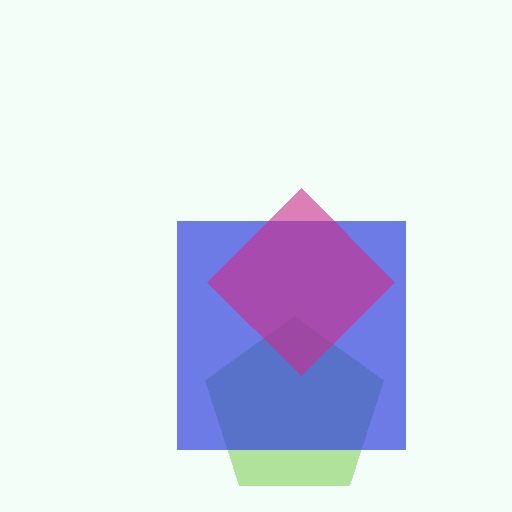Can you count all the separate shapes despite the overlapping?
Yes, there are 3 separate shapes.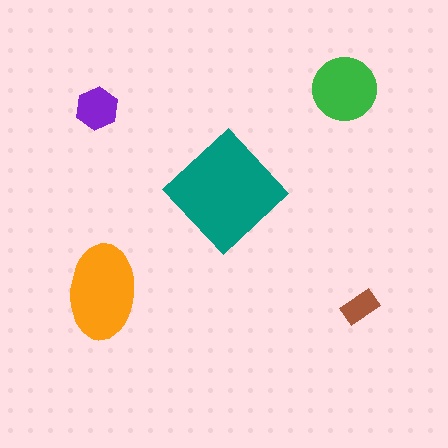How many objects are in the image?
There are 5 objects in the image.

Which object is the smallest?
The brown rectangle.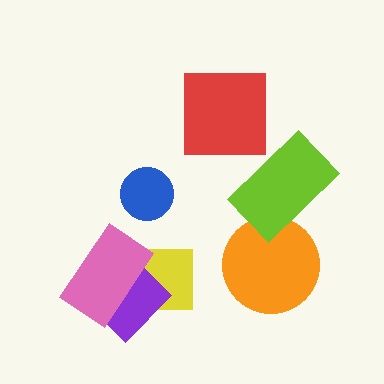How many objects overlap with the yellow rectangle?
2 objects overlap with the yellow rectangle.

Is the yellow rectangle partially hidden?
Yes, it is partially covered by another shape.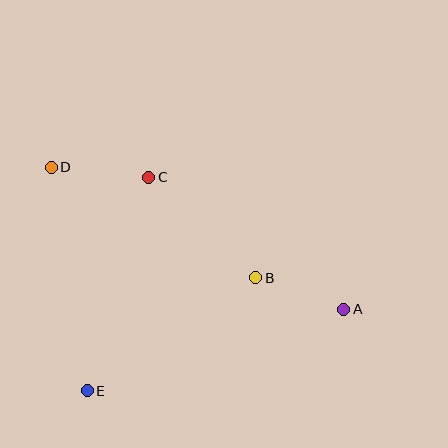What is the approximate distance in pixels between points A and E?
The distance between A and E is approximately 269 pixels.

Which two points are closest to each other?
Points A and B are closest to each other.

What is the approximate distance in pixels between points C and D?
The distance between C and D is approximately 98 pixels.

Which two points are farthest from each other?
Points A and D are farthest from each other.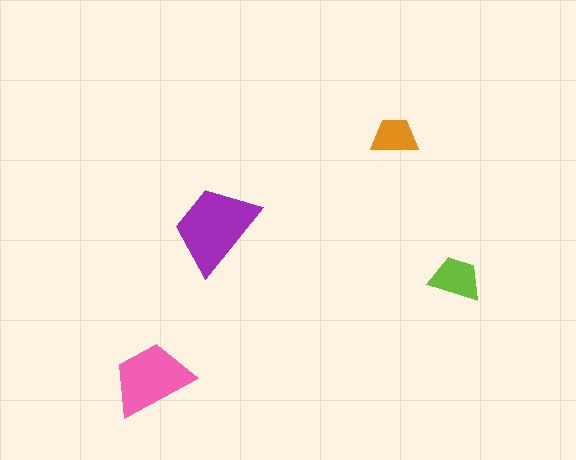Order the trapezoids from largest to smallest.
the purple one, the pink one, the lime one, the orange one.